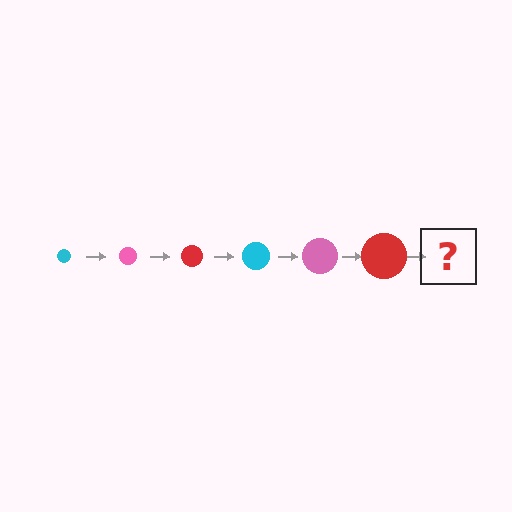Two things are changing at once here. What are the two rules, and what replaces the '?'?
The two rules are that the circle grows larger each step and the color cycles through cyan, pink, and red. The '?' should be a cyan circle, larger than the previous one.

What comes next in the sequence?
The next element should be a cyan circle, larger than the previous one.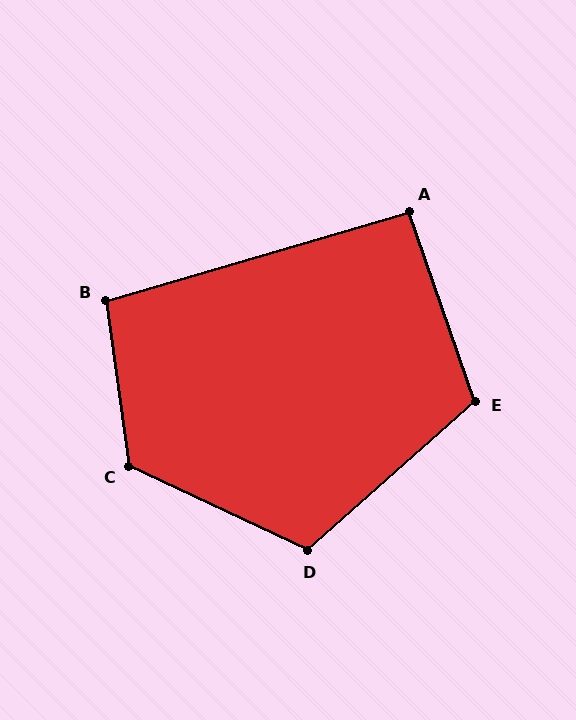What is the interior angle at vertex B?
Approximately 98 degrees (obtuse).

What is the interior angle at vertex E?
Approximately 113 degrees (obtuse).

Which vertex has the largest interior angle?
C, at approximately 123 degrees.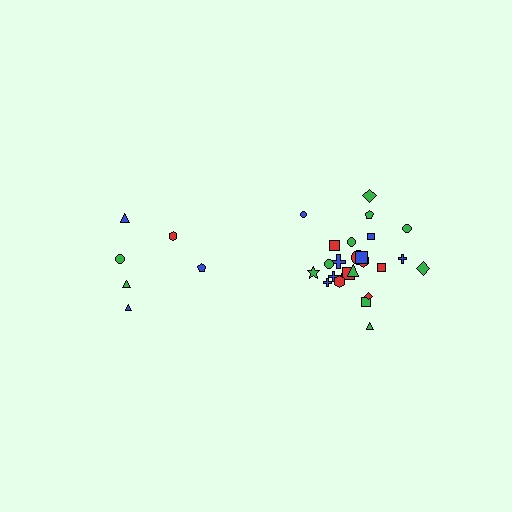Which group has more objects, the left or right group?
The right group.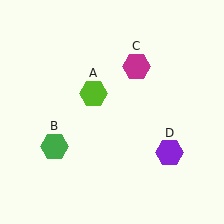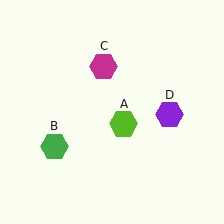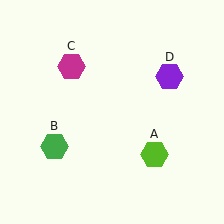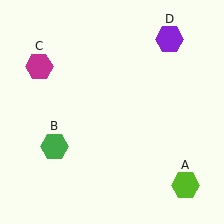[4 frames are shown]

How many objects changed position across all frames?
3 objects changed position: lime hexagon (object A), magenta hexagon (object C), purple hexagon (object D).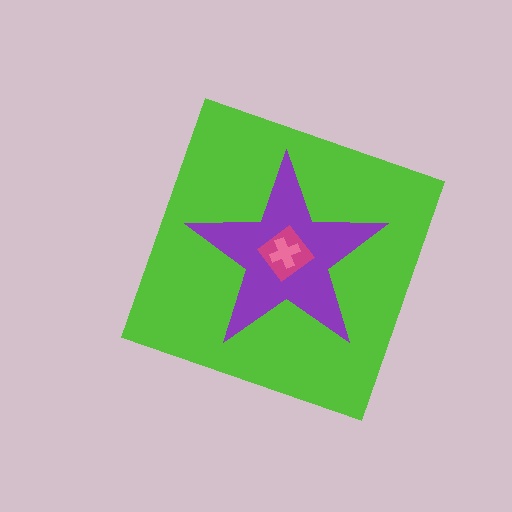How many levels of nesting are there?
4.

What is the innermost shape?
The pink cross.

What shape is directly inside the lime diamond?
The purple star.